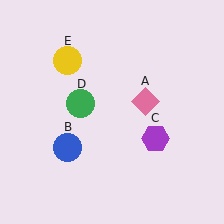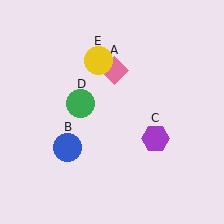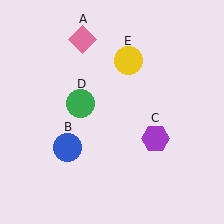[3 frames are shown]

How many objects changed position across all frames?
2 objects changed position: pink diamond (object A), yellow circle (object E).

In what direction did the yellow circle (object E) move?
The yellow circle (object E) moved right.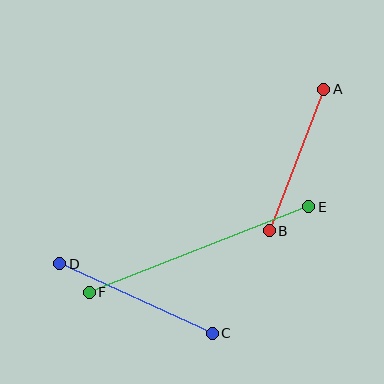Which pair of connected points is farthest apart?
Points E and F are farthest apart.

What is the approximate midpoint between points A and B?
The midpoint is at approximately (296, 160) pixels.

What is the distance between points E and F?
The distance is approximately 235 pixels.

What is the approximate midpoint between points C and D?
The midpoint is at approximately (136, 299) pixels.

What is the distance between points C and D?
The distance is approximately 168 pixels.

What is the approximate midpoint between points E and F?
The midpoint is at approximately (199, 250) pixels.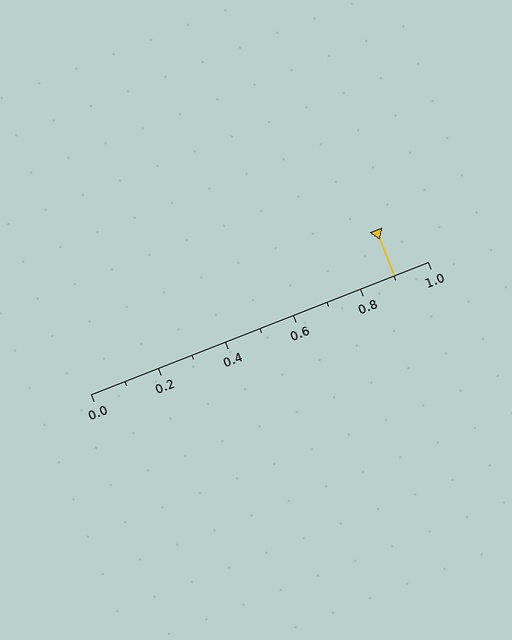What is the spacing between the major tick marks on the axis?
The major ticks are spaced 0.2 apart.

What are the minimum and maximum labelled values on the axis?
The axis runs from 0.0 to 1.0.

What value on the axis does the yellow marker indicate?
The marker indicates approximately 0.9.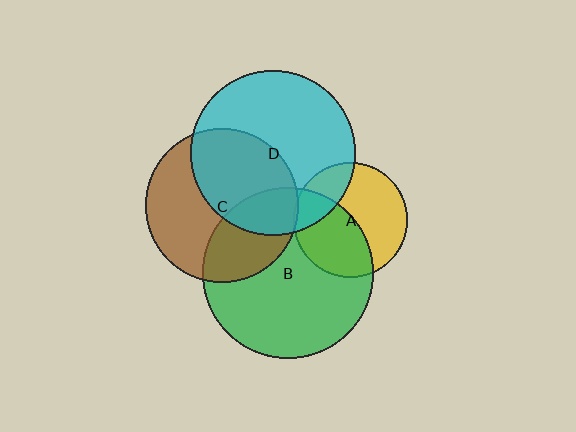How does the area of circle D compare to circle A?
Approximately 2.1 times.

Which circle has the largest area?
Circle B (green).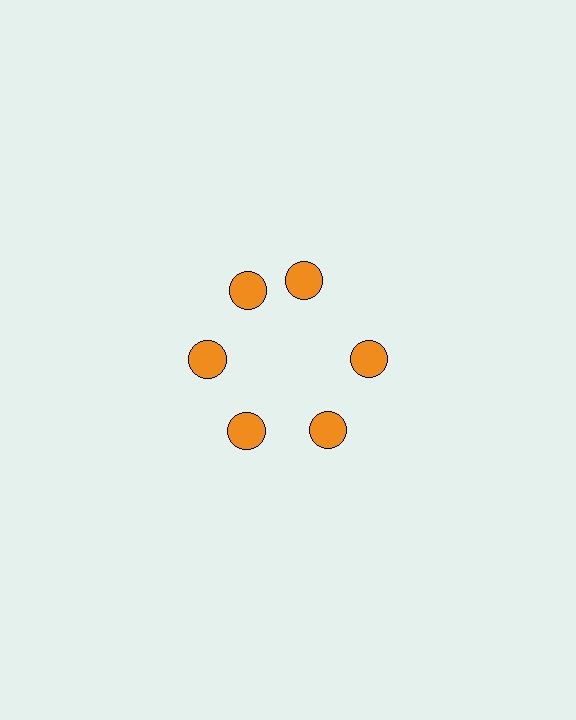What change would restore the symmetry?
The symmetry would be restored by rotating it back into even spacing with its neighbors so that all 6 circles sit at equal angles and equal distance from the center.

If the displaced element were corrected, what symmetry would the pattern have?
It would have 6-fold rotational symmetry — the pattern would map onto itself every 60 degrees.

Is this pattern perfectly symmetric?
No. The 6 orange circles are arranged in a ring, but one element near the 1 o'clock position is rotated out of alignment along the ring, breaking the 6-fold rotational symmetry.